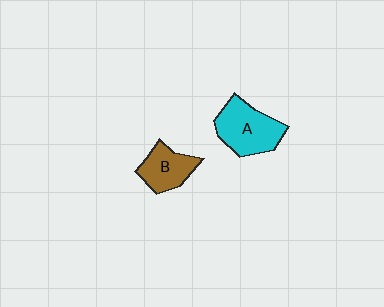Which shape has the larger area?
Shape A (cyan).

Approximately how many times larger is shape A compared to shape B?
Approximately 1.4 times.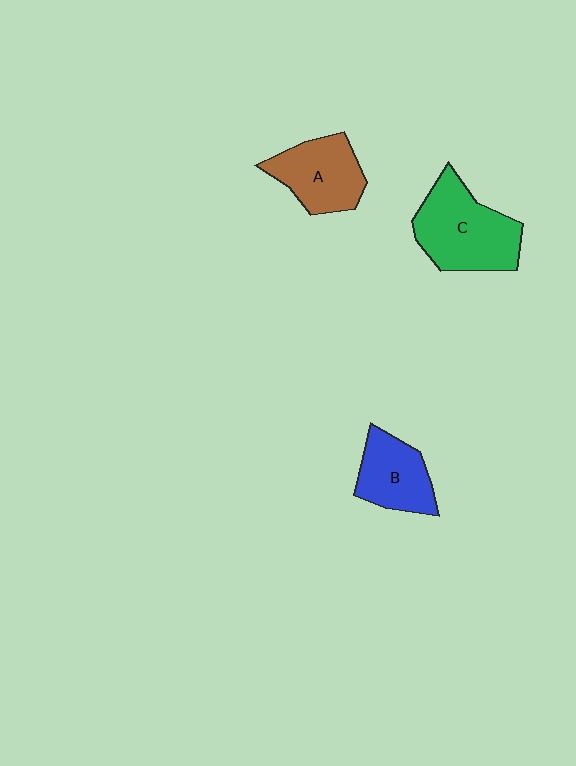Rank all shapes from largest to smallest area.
From largest to smallest: C (green), A (brown), B (blue).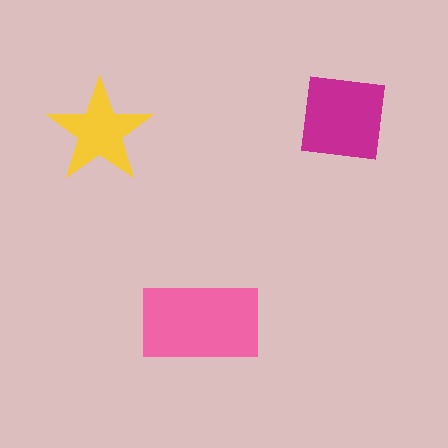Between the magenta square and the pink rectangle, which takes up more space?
The pink rectangle.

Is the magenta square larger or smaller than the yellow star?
Larger.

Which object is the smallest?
The yellow star.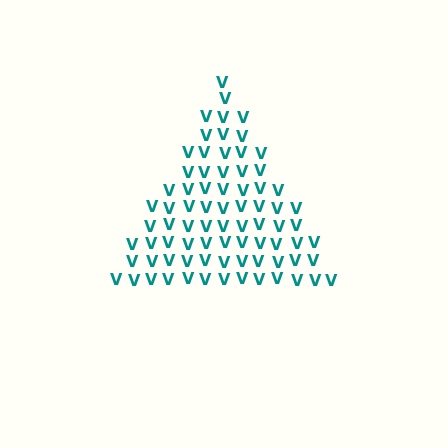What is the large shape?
The large shape is a triangle.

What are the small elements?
The small elements are letter V's.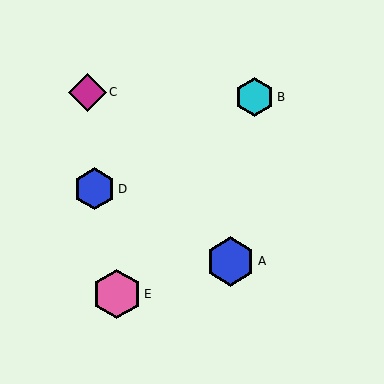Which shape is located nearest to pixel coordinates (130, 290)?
The pink hexagon (labeled E) at (117, 294) is nearest to that location.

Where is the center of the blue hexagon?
The center of the blue hexagon is at (230, 261).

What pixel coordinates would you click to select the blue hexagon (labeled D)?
Click at (94, 189) to select the blue hexagon D.